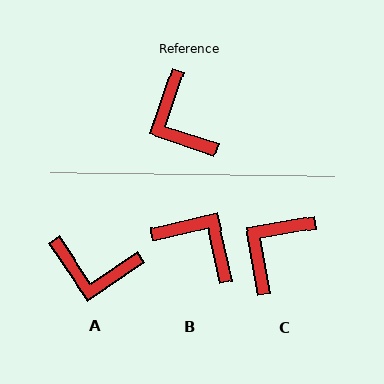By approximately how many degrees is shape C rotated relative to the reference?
Approximately 61 degrees clockwise.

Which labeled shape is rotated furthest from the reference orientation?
B, about 148 degrees away.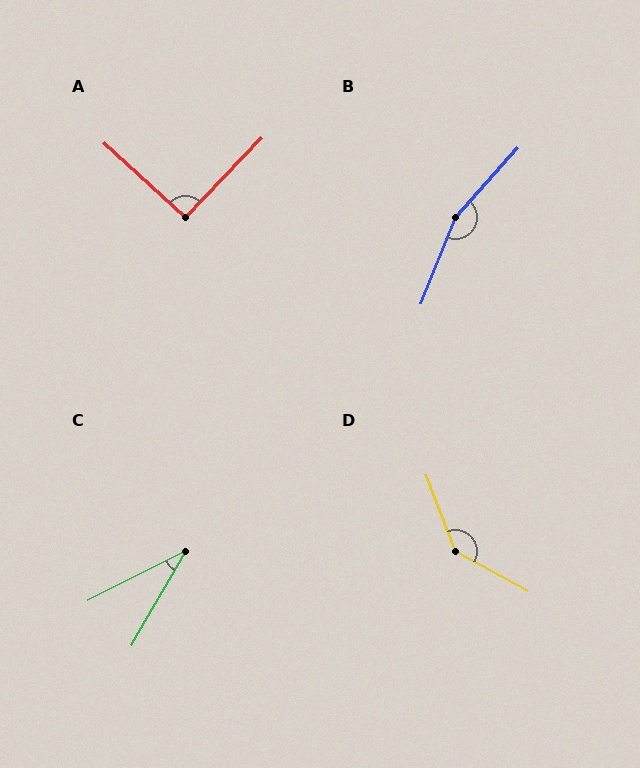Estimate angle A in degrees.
Approximately 92 degrees.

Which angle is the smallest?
C, at approximately 33 degrees.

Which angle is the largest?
B, at approximately 160 degrees.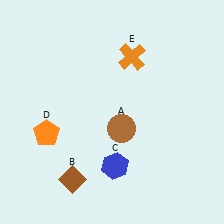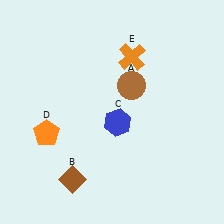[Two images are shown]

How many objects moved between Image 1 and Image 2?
2 objects moved between the two images.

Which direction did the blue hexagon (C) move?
The blue hexagon (C) moved up.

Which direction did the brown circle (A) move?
The brown circle (A) moved up.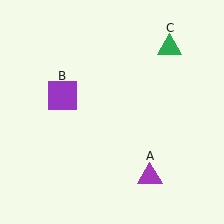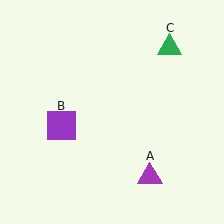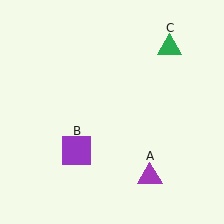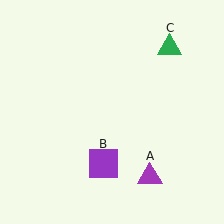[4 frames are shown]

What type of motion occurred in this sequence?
The purple square (object B) rotated counterclockwise around the center of the scene.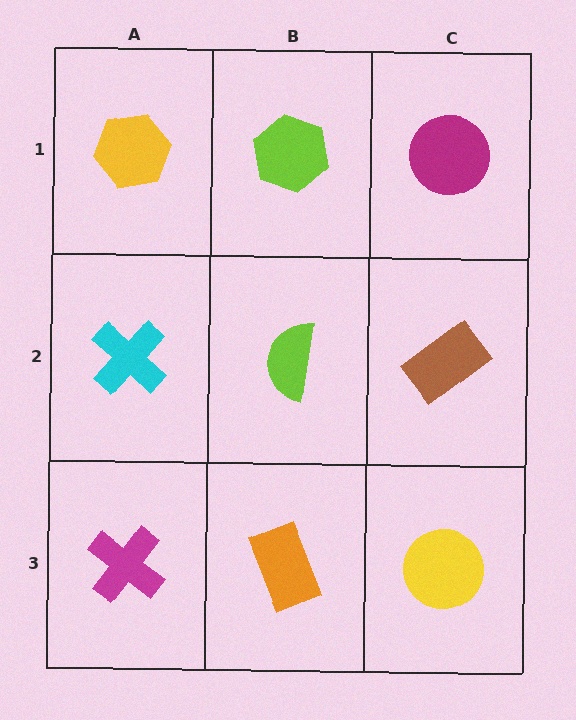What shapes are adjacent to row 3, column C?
A brown rectangle (row 2, column C), an orange rectangle (row 3, column B).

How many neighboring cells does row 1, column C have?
2.